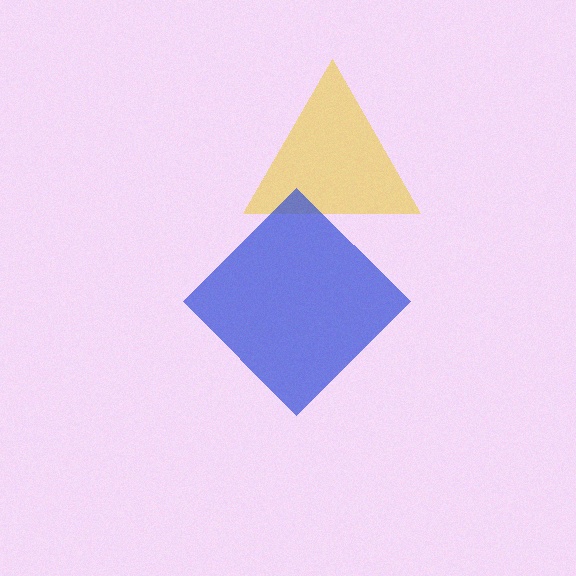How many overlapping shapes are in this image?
There are 2 overlapping shapes in the image.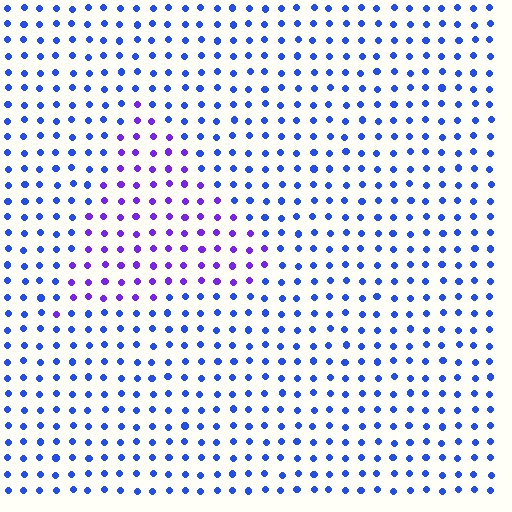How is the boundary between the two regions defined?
The boundary is defined purely by a slight shift in hue (about 40 degrees). Spacing, size, and orientation are identical on both sides.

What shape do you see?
I see a triangle.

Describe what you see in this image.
The image is filled with small blue elements in a uniform arrangement. A triangle-shaped region is visible where the elements are tinted to a slightly different hue, forming a subtle color boundary.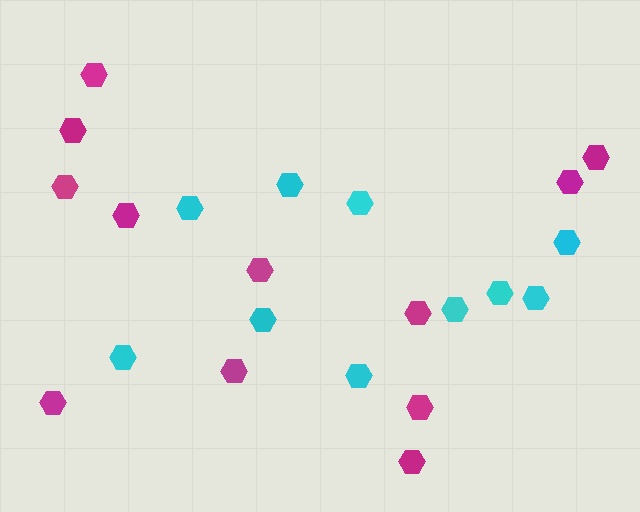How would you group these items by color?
There are 2 groups: one group of magenta hexagons (12) and one group of cyan hexagons (10).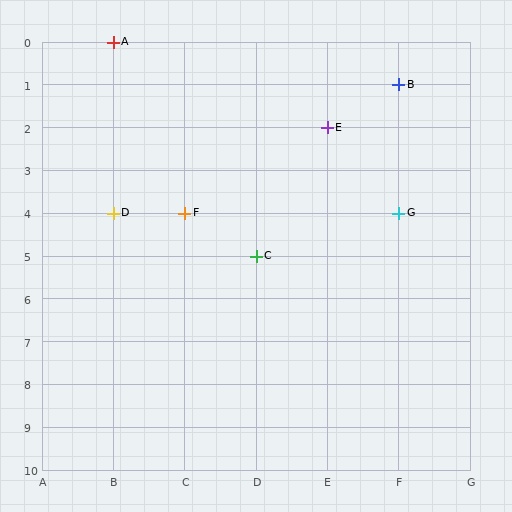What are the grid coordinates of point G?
Point G is at grid coordinates (F, 4).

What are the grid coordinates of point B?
Point B is at grid coordinates (F, 1).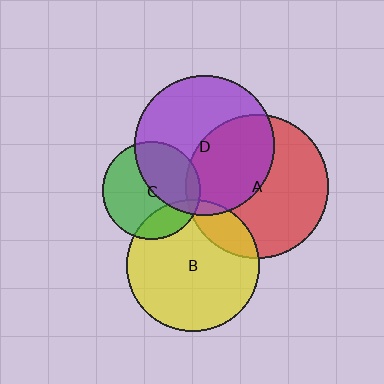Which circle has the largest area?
Circle A (red).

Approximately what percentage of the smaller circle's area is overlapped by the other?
Approximately 10%.